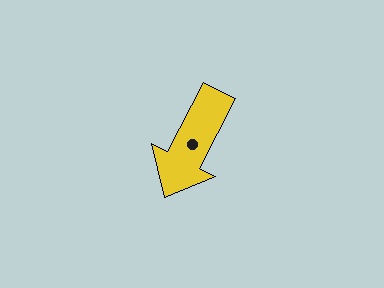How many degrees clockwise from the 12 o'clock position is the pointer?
Approximately 207 degrees.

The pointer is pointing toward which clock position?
Roughly 7 o'clock.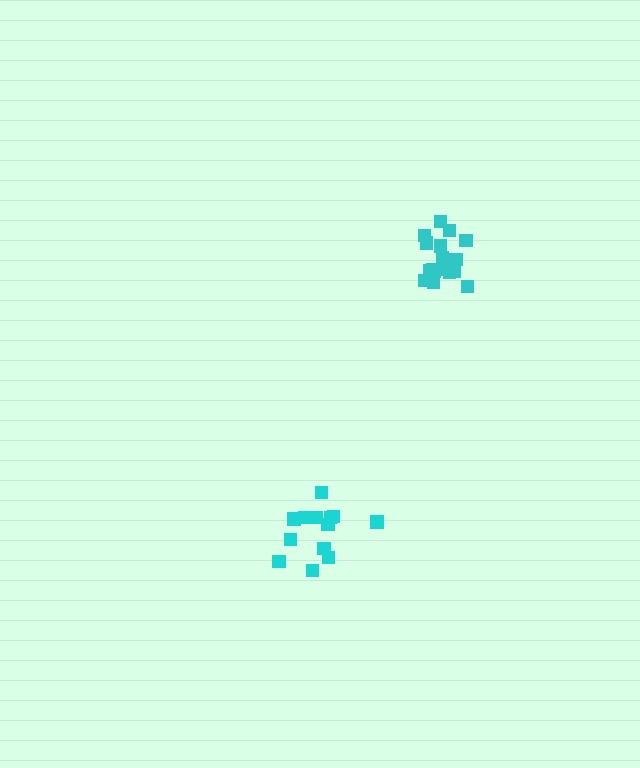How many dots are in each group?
Group 1: 13 dots, Group 2: 17 dots (30 total).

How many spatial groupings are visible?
There are 2 spatial groupings.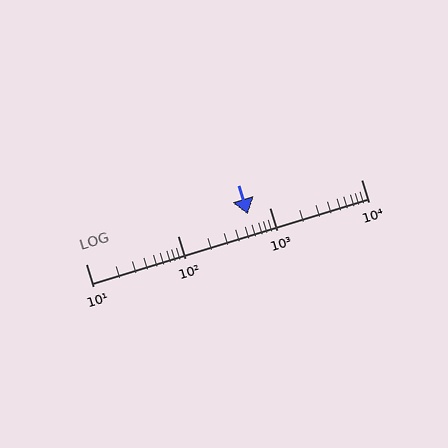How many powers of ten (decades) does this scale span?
The scale spans 3 decades, from 10 to 10000.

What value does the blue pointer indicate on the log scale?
The pointer indicates approximately 580.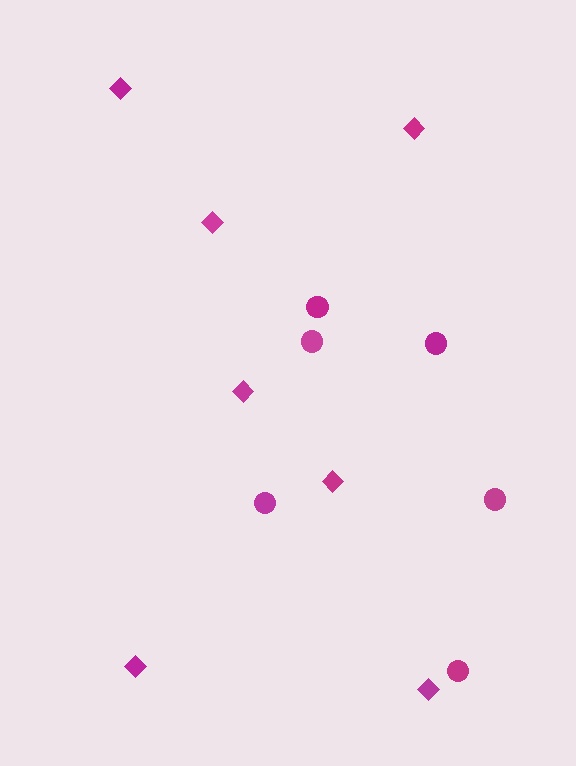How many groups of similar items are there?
There are 2 groups: one group of circles (6) and one group of diamonds (7).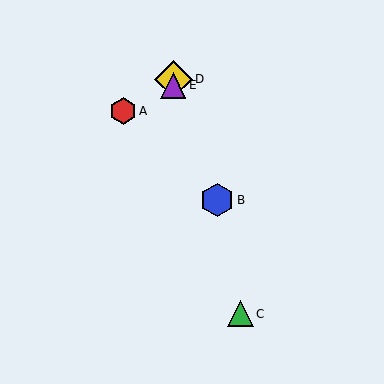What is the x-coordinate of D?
Object D is at x≈173.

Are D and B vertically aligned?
No, D is at x≈173 and B is at x≈217.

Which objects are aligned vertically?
Objects D, E are aligned vertically.